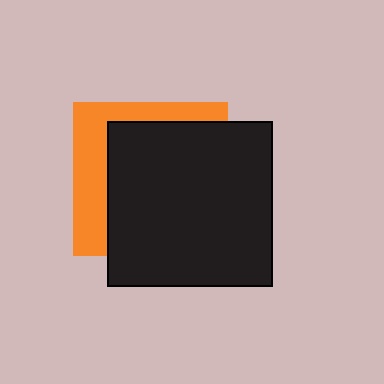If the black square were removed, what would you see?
You would see the complete orange square.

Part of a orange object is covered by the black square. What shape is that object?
It is a square.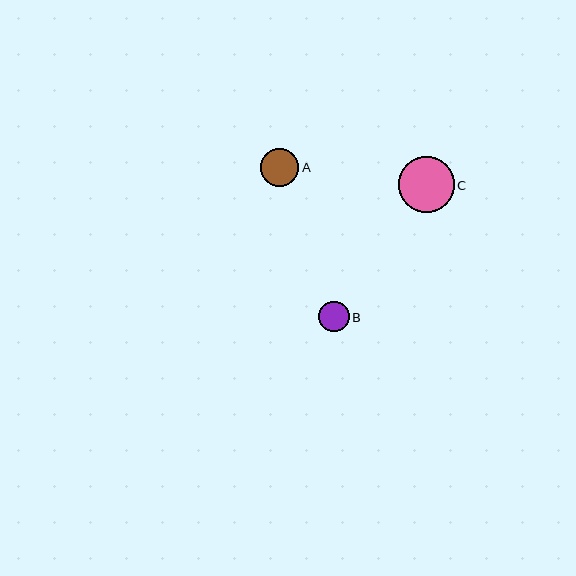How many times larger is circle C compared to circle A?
Circle C is approximately 1.5 times the size of circle A.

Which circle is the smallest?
Circle B is the smallest with a size of approximately 30 pixels.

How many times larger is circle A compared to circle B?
Circle A is approximately 1.3 times the size of circle B.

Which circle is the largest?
Circle C is the largest with a size of approximately 56 pixels.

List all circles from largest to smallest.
From largest to smallest: C, A, B.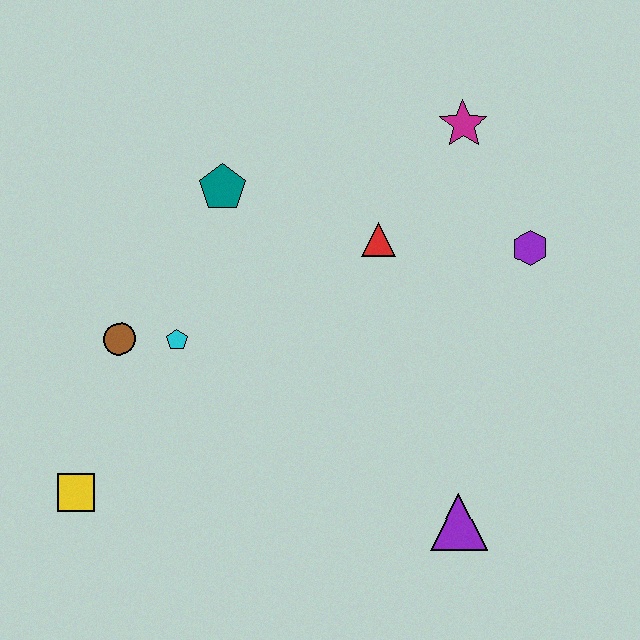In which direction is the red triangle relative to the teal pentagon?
The red triangle is to the right of the teal pentagon.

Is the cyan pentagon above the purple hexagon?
No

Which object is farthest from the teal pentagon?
The purple triangle is farthest from the teal pentagon.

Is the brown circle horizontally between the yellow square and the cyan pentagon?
Yes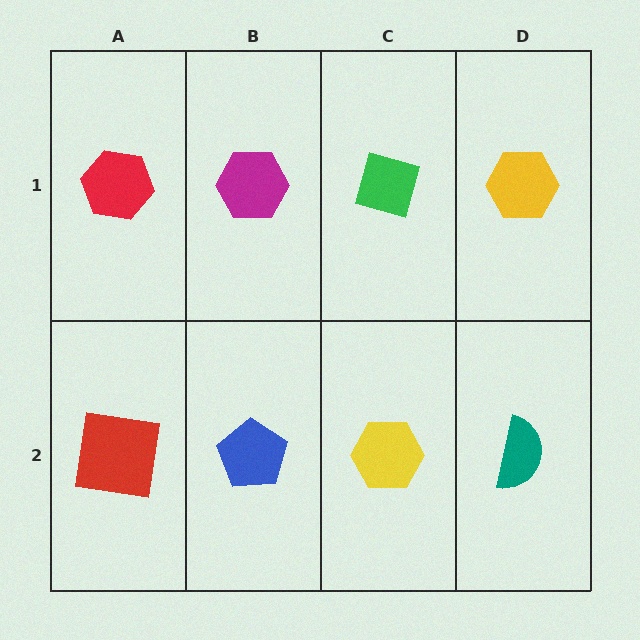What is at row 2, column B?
A blue pentagon.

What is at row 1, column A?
A red hexagon.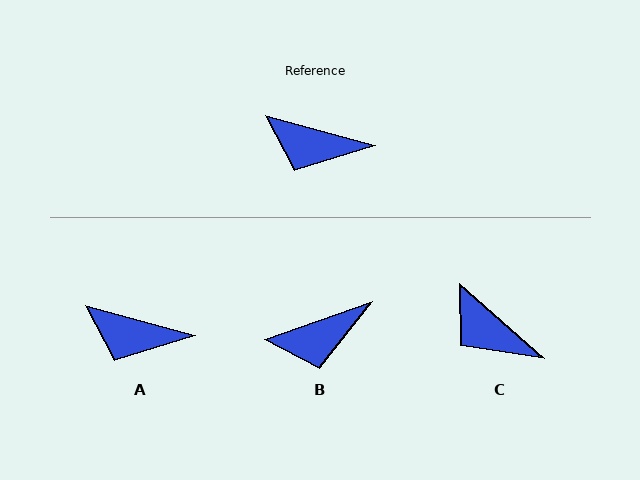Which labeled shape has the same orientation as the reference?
A.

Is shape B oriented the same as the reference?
No, it is off by about 35 degrees.